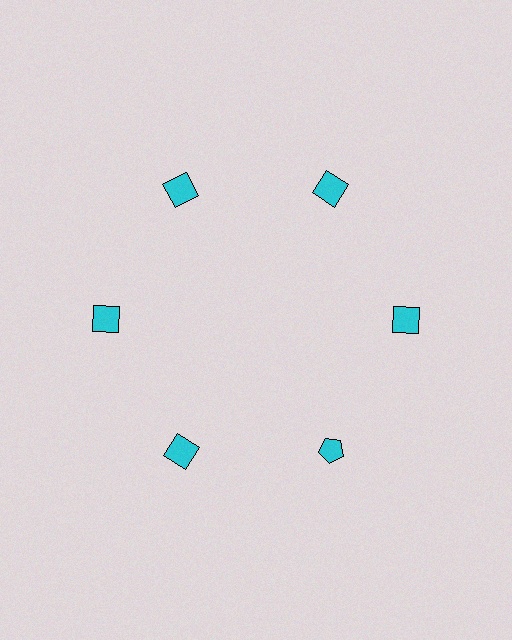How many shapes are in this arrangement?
There are 6 shapes arranged in a ring pattern.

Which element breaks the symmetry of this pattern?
The cyan pentagon at roughly the 5 o'clock position breaks the symmetry. All other shapes are cyan squares.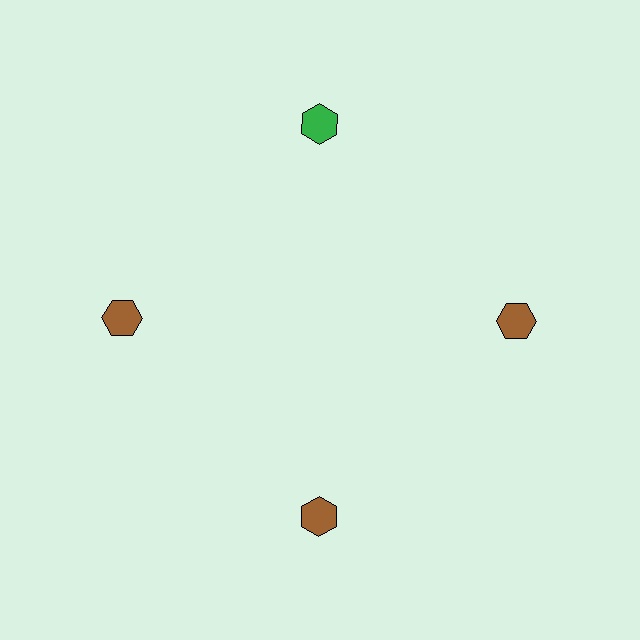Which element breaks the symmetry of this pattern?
The green hexagon at roughly the 12 o'clock position breaks the symmetry. All other shapes are brown hexagons.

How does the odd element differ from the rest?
It has a different color: green instead of brown.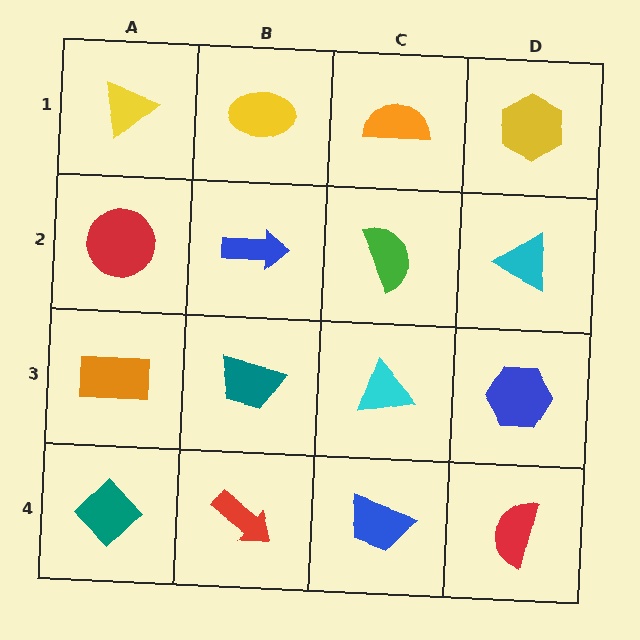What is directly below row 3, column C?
A blue trapezoid.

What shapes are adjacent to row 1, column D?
A cyan triangle (row 2, column D), an orange semicircle (row 1, column C).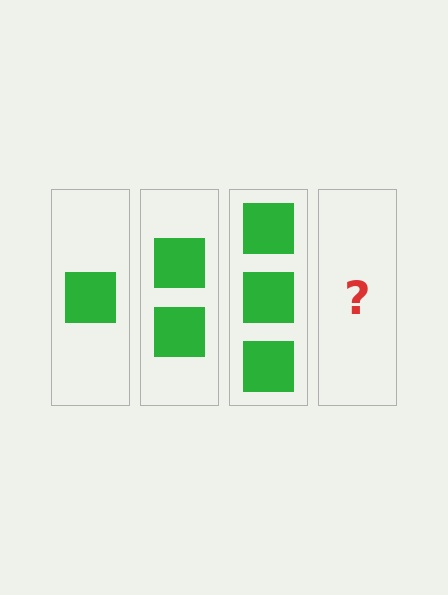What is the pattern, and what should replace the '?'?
The pattern is that each step adds one more square. The '?' should be 4 squares.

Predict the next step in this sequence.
The next step is 4 squares.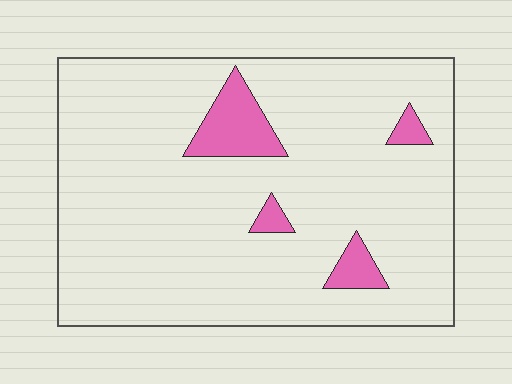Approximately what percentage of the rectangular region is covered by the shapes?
Approximately 10%.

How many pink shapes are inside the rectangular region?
4.